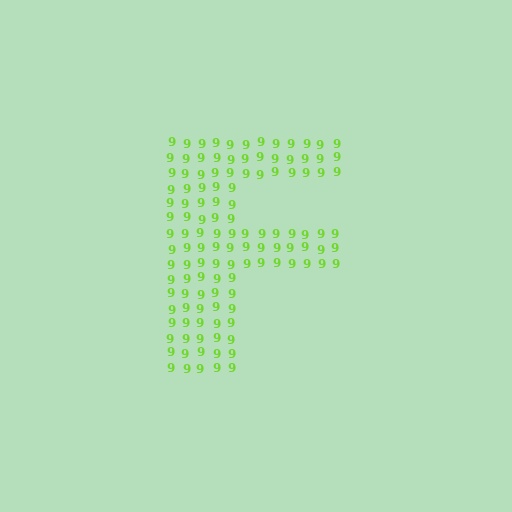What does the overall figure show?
The overall figure shows the letter F.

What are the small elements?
The small elements are digit 9's.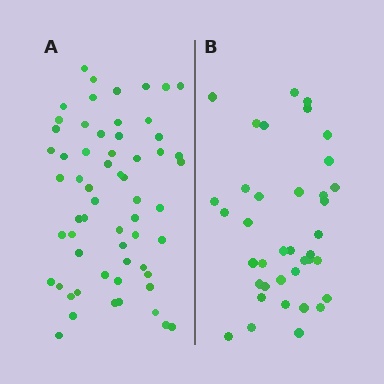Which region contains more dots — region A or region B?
Region A (the left region) has more dots.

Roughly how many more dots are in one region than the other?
Region A has approximately 20 more dots than region B.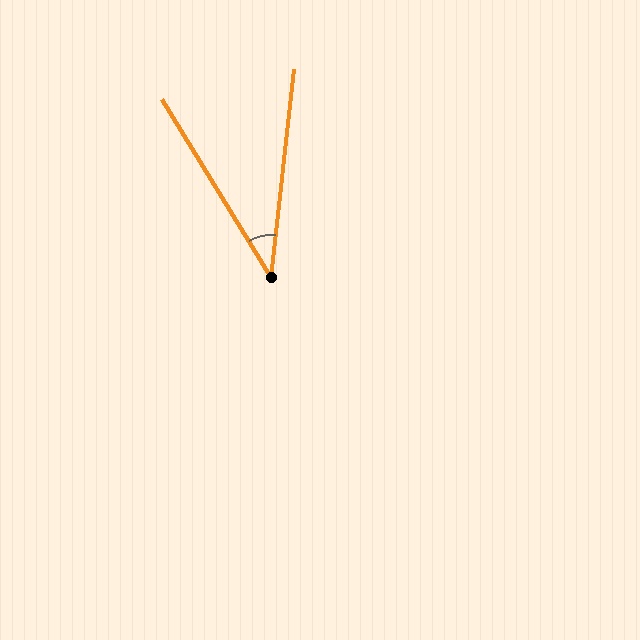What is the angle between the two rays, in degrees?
Approximately 38 degrees.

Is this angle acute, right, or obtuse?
It is acute.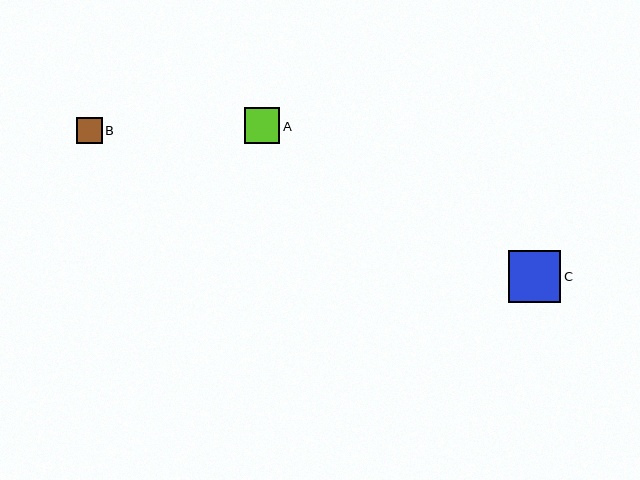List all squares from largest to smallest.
From largest to smallest: C, A, B.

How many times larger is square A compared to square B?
Square A is approximately 1.4 times the size of square B.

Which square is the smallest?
Square B is the smallest with a size of approximately 26 pixels.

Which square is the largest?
Square C is the largest with a size of approximately 52 pixels.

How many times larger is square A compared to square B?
Square A is approximately 1.4 times the size of square B.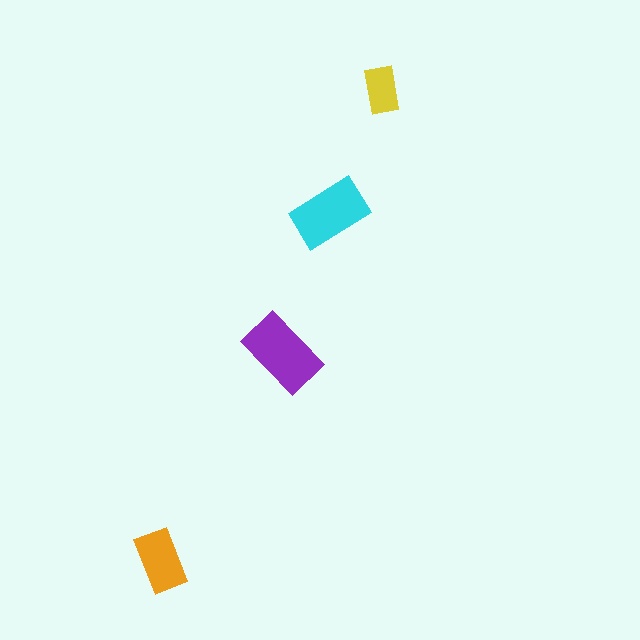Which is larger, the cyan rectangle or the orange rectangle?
The cyan one.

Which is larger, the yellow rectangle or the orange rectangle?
The orange one.